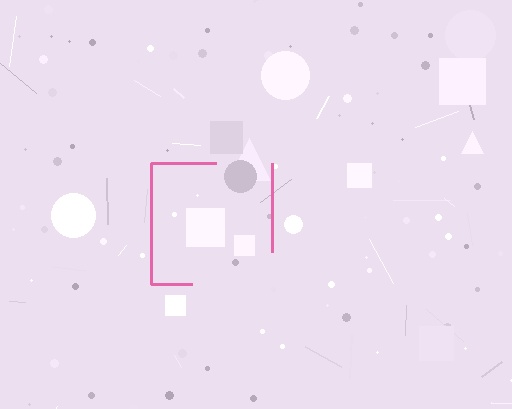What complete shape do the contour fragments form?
The contour fragments form a square.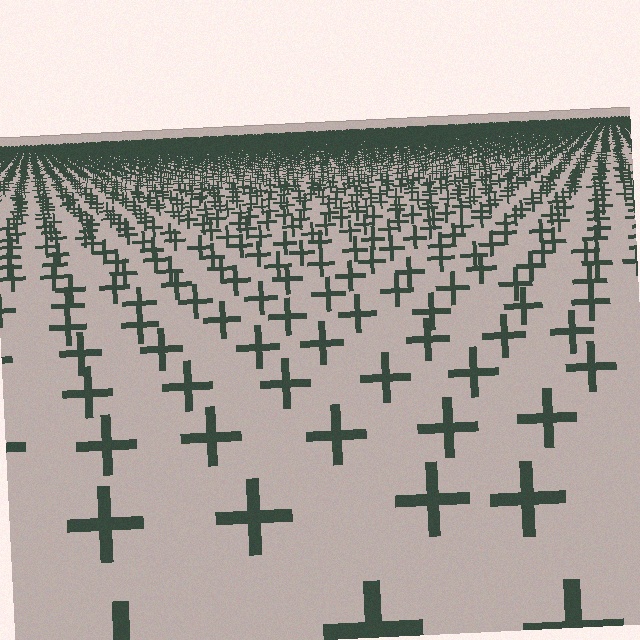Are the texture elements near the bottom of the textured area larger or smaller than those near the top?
Larger. Near the bottom, elements are closer to the viewer and appear at a bigger on-screen size.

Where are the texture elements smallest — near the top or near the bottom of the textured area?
Near the top.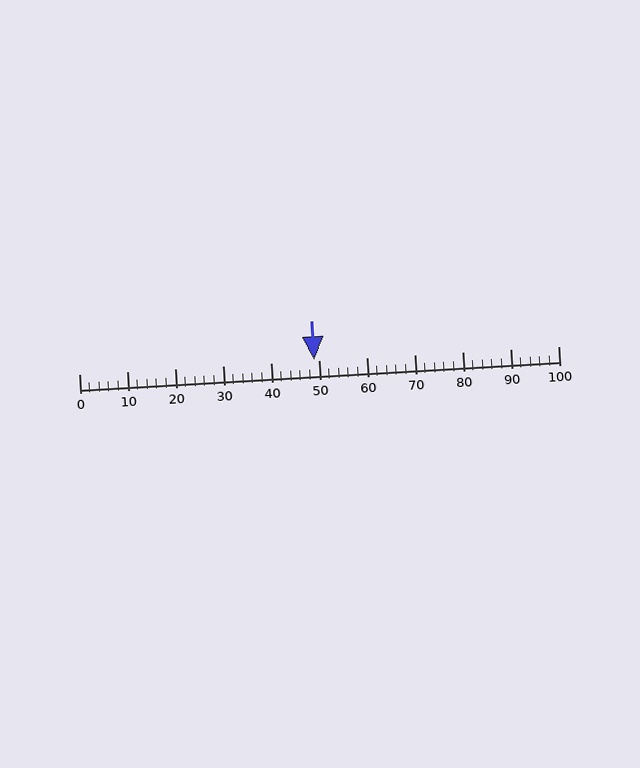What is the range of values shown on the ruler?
The ruler shows values from 0 to 100.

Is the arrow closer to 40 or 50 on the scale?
The arrow is closer to 50.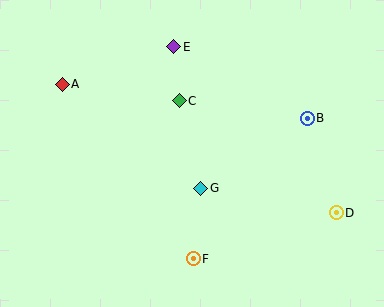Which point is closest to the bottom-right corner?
Point D is closest to the bottom-right corner.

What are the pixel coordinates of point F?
Point F is at (193, 259).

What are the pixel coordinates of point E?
Point E is at (174, 47).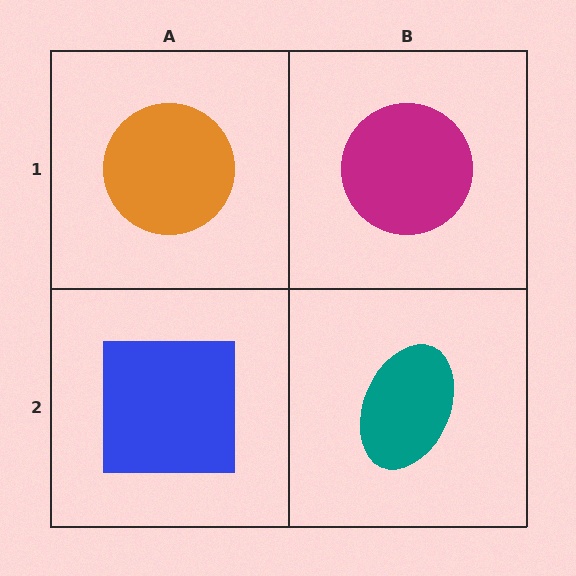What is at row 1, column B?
A magenta circle.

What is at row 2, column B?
A teal ellipse.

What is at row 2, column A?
A blue square.